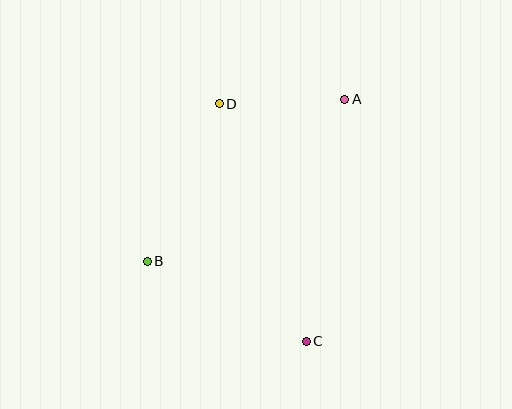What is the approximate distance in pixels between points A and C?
The distance between A and C is approximately 245 pixels.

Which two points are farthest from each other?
Points A and B are farthest from each other.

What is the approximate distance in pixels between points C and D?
The distance between C and D is approximately 253 pixels.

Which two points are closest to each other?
Points A and D are closest to each other.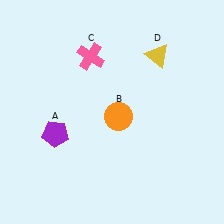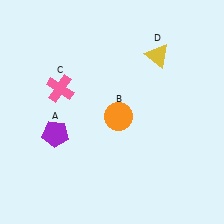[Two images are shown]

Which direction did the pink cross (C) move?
The pink cross (C) moved down.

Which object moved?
The pink cross (C) moved down.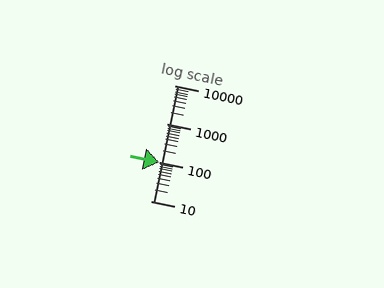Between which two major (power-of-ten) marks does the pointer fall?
The pointer is between 10 and 100.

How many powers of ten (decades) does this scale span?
The scale spans 3 decades, from 10 to 10000.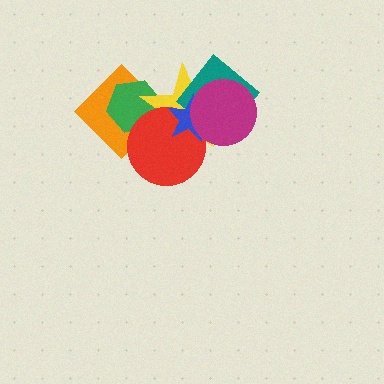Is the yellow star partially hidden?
Yes, it is partially covered by another shape.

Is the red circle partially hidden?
Yes, it is partially covered by another shape.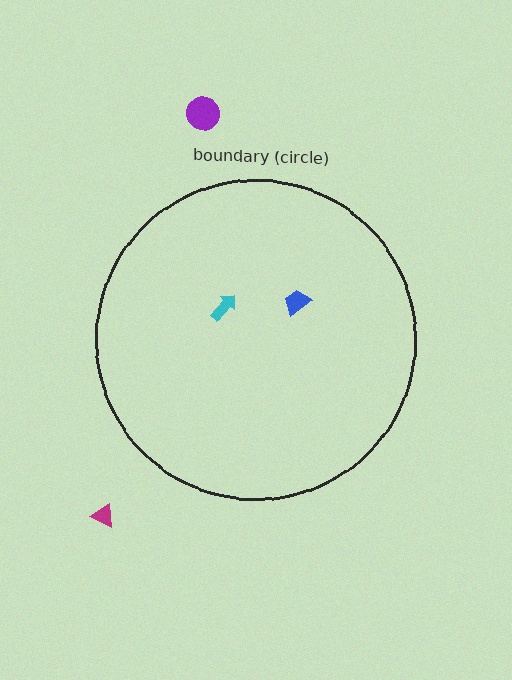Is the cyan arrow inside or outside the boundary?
Inside.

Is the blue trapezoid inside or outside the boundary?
Inside.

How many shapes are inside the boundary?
2 inside, 2 outside.